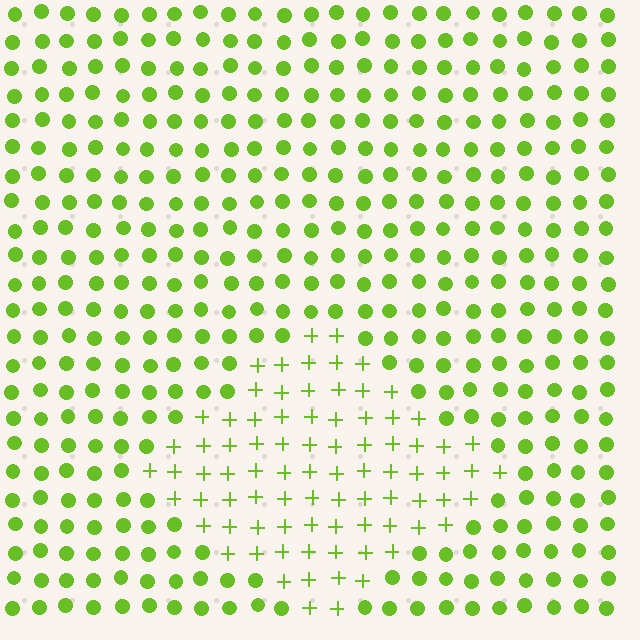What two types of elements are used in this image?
The image uses plus signs inside the diamond region and circles outside it.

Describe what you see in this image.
The image is filled with small lime elements arranged in a uniform grid. A diamond-shaped region contains plus signs, while the surrounding area contains circles. The boundary is defined purely by the change in element shape.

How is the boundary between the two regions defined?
The boundary is defined by a change in element shape: plus signs inside vs. circles outside. All elements share the same color and spacing.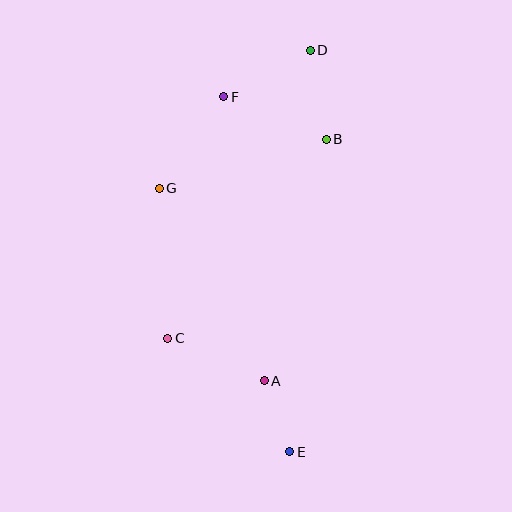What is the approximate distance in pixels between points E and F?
The distance between E and F is approximately 361 pixels.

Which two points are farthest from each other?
Points D and E are farthest from each other.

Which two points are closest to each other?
Points A and E are closest to each other.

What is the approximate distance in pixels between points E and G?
The distance between E and G is approximately 294 pixels.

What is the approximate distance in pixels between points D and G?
The distance between D and G is approximately 204 pixels.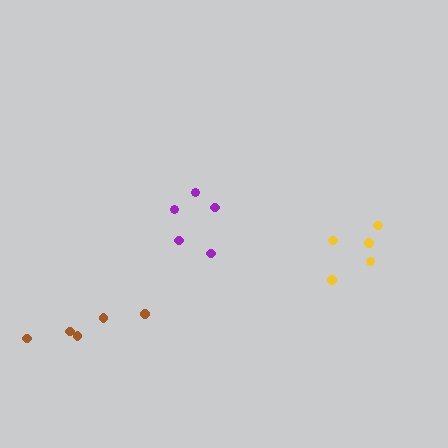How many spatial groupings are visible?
There are 3 spatial groupings.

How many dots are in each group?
Group 1: 5 dots, Group 2: 5 dots, Group 3: 5 dots (15 total).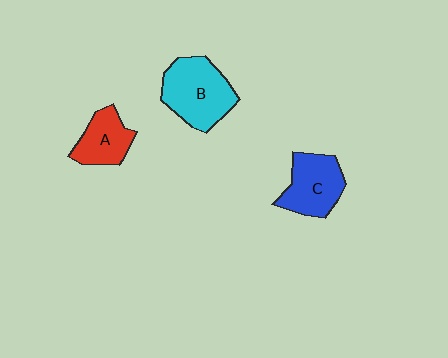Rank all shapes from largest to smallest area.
From largest to smallest: B (cyan), C (blue), A (red).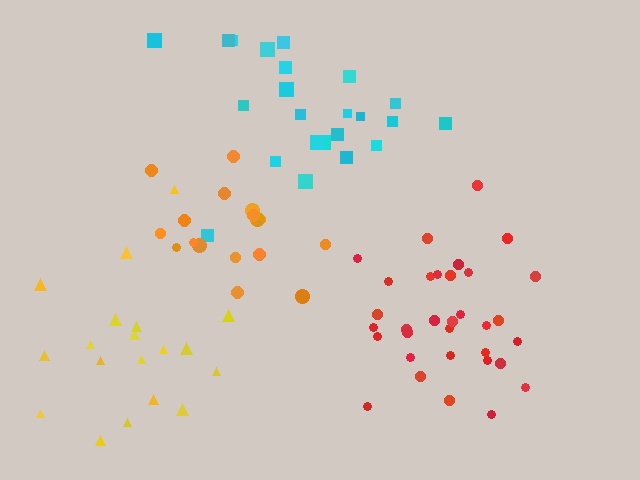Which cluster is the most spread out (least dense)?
Yellow.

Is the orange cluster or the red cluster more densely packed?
Orange.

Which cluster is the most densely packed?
Orange.